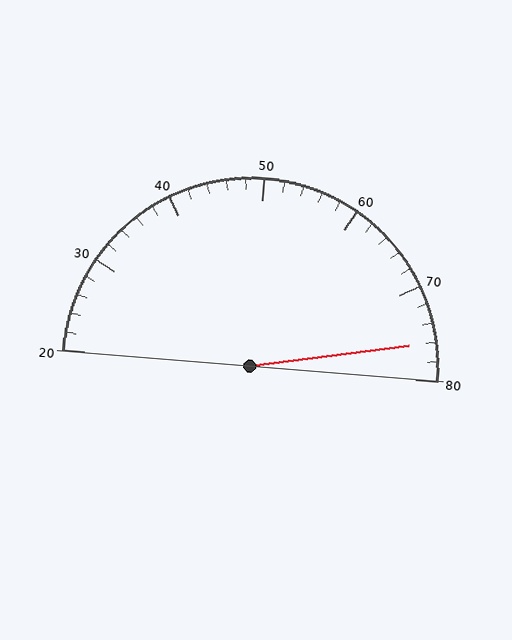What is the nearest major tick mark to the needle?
The nearest major tick mark is 80.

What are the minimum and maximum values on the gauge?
The gauge ranges from 20 to 80.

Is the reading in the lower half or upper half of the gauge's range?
The reading is in the upper half of the range (20 to 80).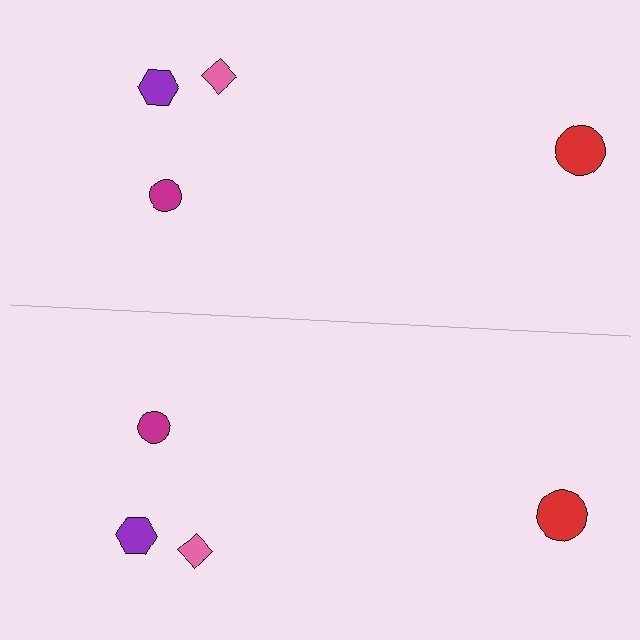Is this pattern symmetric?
Yes, this pattern has bilateral (reflection) symmetry.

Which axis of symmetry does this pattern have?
The pattern has a horizontal axis of symmetry running through the center of the image.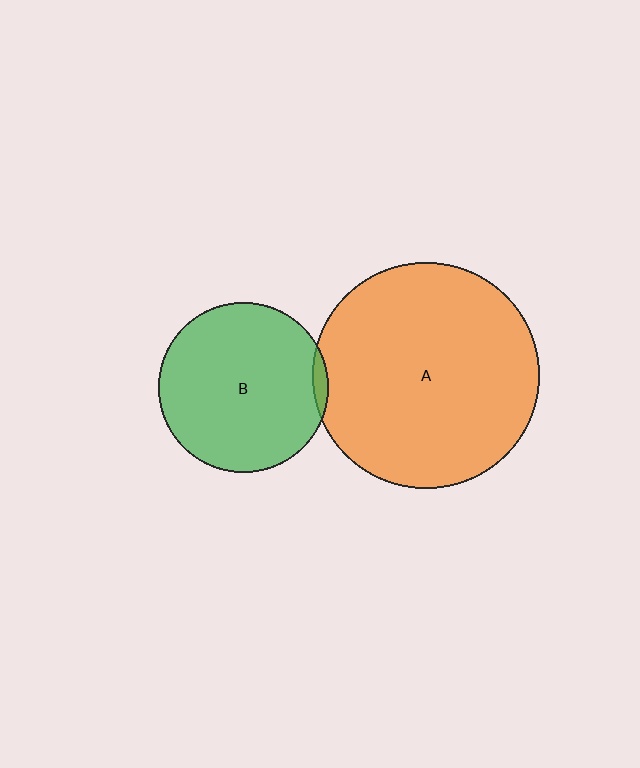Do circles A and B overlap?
Yes.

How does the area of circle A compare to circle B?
Approximately 1.8 times.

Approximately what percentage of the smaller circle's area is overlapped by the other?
Approximately 5%.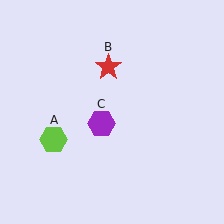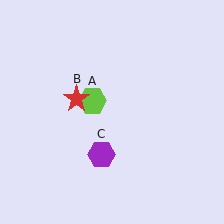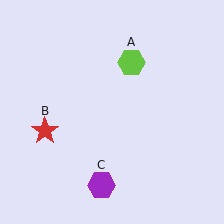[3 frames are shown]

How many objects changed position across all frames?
3 objects changed position: lime hexagon (object A), red star (object B), purple hexagon (object C).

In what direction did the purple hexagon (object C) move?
The purple hexagon (object C) moved down.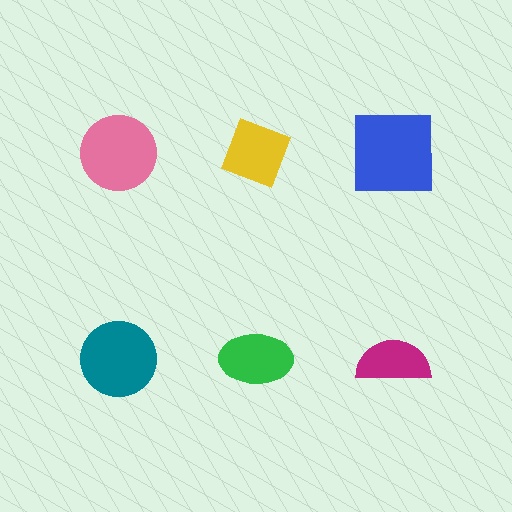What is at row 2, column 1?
A teal circle.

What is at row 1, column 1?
A pink circle.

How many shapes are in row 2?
3 shapes.